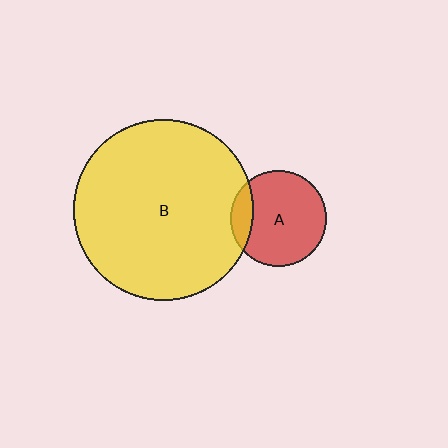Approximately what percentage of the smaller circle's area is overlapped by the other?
Approximately 15%.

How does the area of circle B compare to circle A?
Approximately 3.5 times.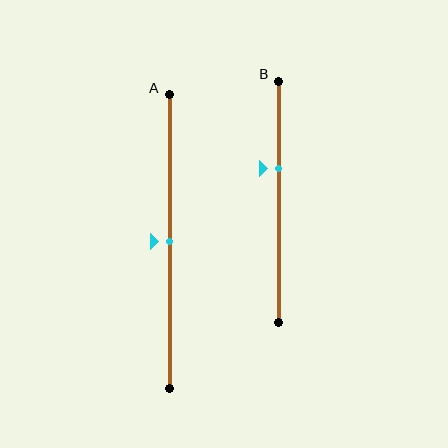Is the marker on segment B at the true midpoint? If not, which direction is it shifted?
No, the marker on segment B is shifted upward by about 14% of the segment length.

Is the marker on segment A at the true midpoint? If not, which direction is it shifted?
Yes, the marker on segment A is at the true midpoint.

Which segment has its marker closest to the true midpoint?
Segment A has its marker closest to the true midpoint.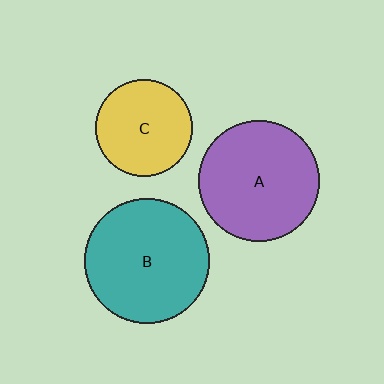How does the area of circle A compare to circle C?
Approximately 1.5 times.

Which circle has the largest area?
Circle B (teal).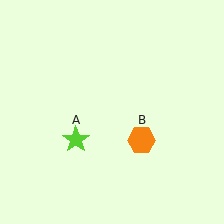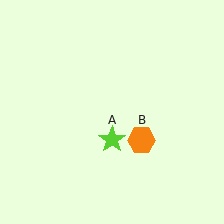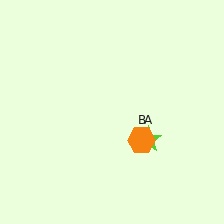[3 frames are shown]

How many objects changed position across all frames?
1 object changed position: lime star (object A).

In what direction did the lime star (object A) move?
The lime star (object A) moved right.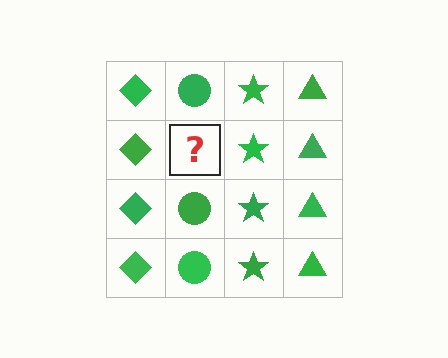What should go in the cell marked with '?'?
The missing cell should contain a green circle.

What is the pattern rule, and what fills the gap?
The rule is that each column has a consistent shape. The gap should be filled with a green circle.